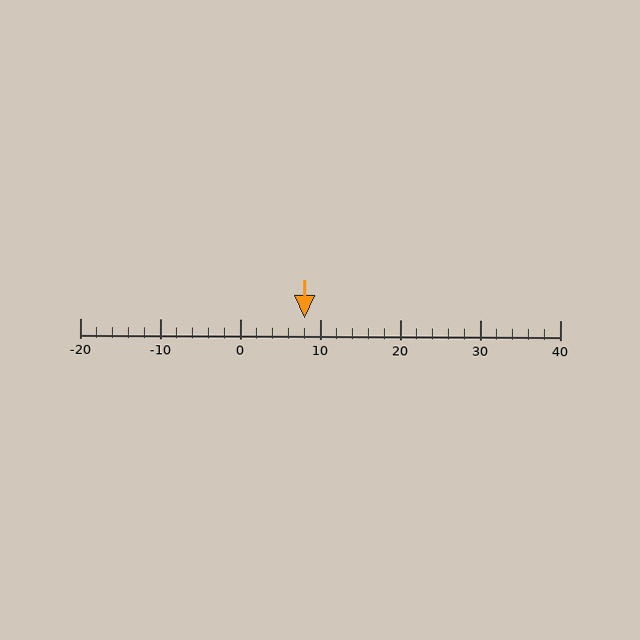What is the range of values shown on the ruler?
The ruler shows values from -20 to 40.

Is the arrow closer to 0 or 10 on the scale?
The arrow is closer to 10.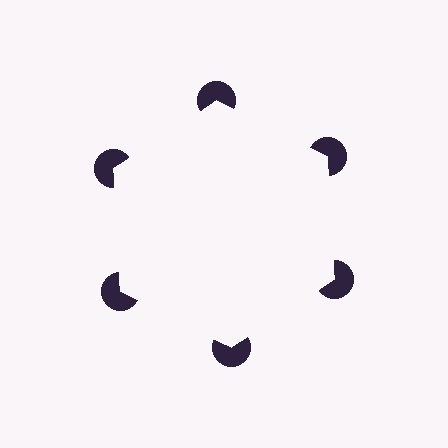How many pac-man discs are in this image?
There are 6 — one at each vertex of the illusory hexagon.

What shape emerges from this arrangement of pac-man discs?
An illusory hexagon — its edges are inferred from the aligned wedge cuts in the pac-man discs, not physically drawn.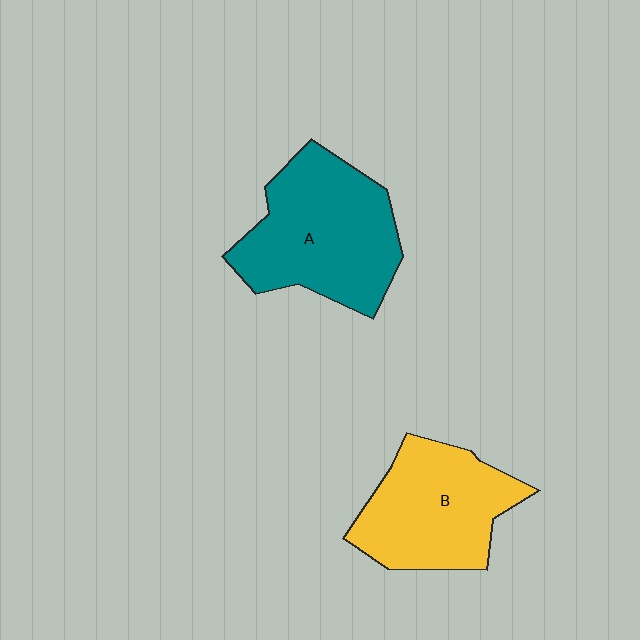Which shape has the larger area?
Shape A (teal).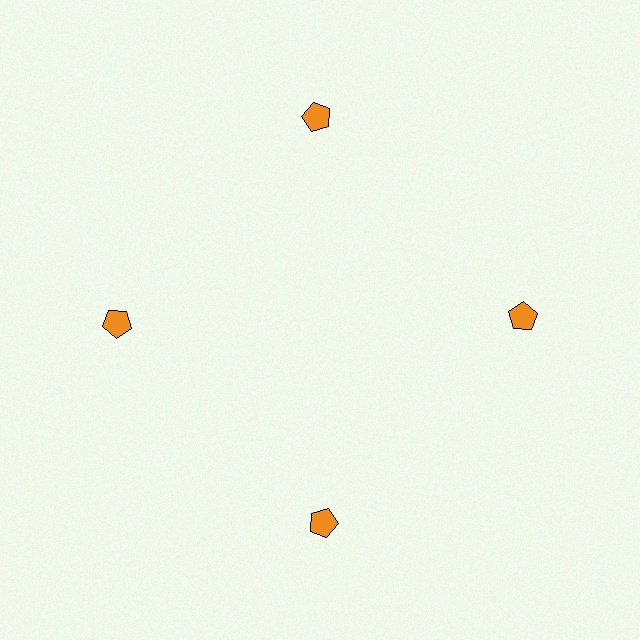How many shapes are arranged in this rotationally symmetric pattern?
There are 4 shapes, arranged in 4 groups of 1.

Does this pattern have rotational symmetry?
Yes, this pattern has 4-fold rotational symmetry. It looks the same after rotating 90 degrees around the center.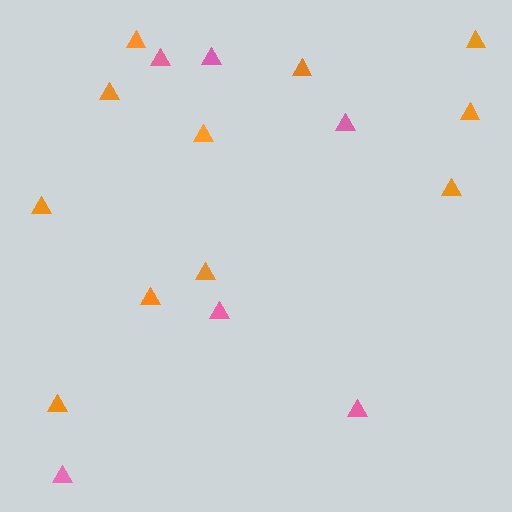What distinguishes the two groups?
There are 2 groups: one group of orange triangles (11) and one group of pink triangles (6).